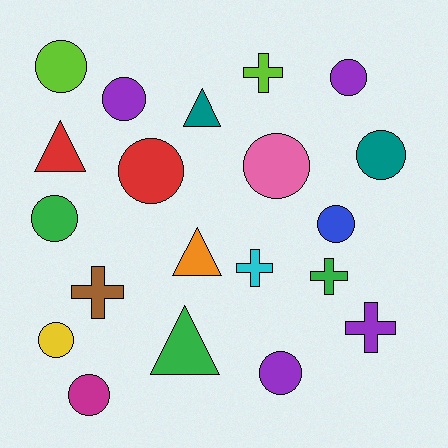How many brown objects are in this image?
There is 1 brown object.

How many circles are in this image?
There are 11 circles.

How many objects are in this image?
There are 20 objects.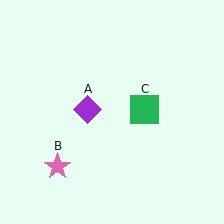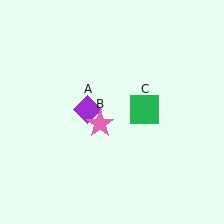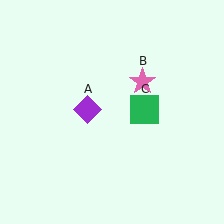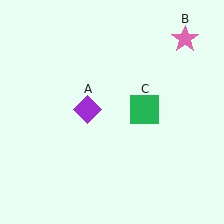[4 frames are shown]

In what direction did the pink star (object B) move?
The pink star (object B) moved up and to the right.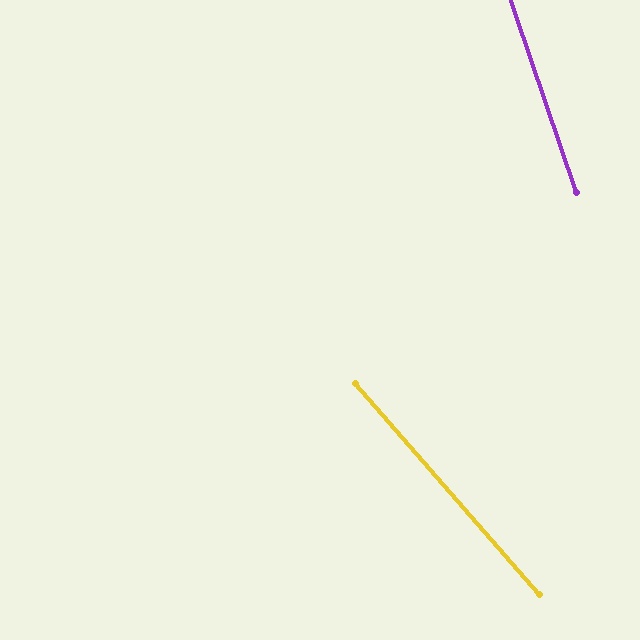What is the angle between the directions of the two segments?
Approximately 23 degrees.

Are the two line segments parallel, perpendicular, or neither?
Neither parallel nor perpendicular — they differ by about 23°.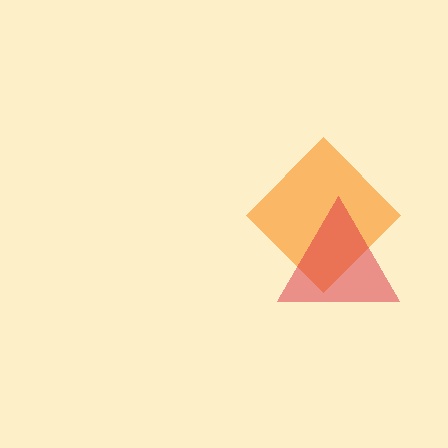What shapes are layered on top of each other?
The layered shapes are: an orange diamond, a red triangle.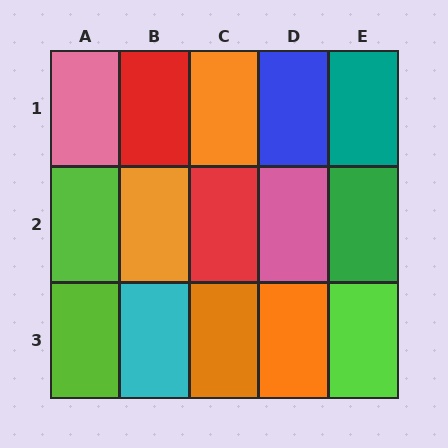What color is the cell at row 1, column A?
Pink.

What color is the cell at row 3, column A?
Lime.